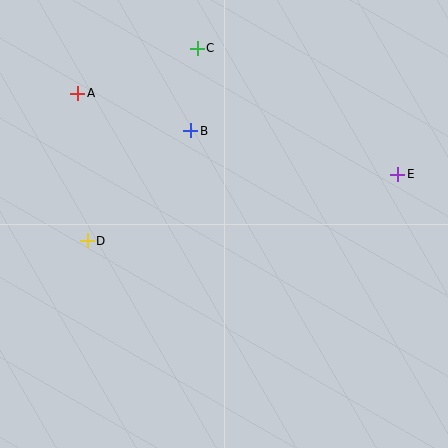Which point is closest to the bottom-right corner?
Point E is closest to the bottom-right corner.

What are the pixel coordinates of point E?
Point E is at (398, 174).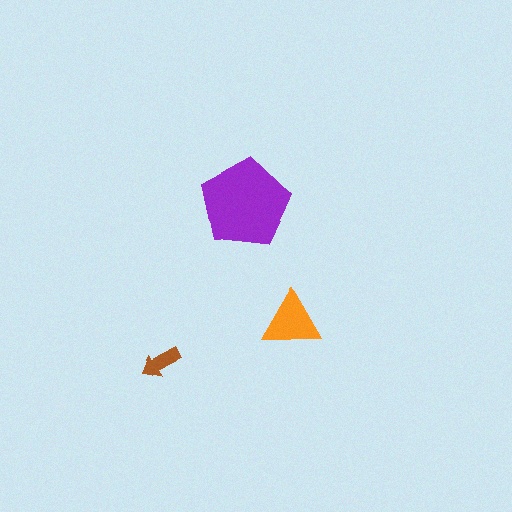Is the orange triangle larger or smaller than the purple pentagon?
Smaller.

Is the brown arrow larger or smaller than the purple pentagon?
Smaller.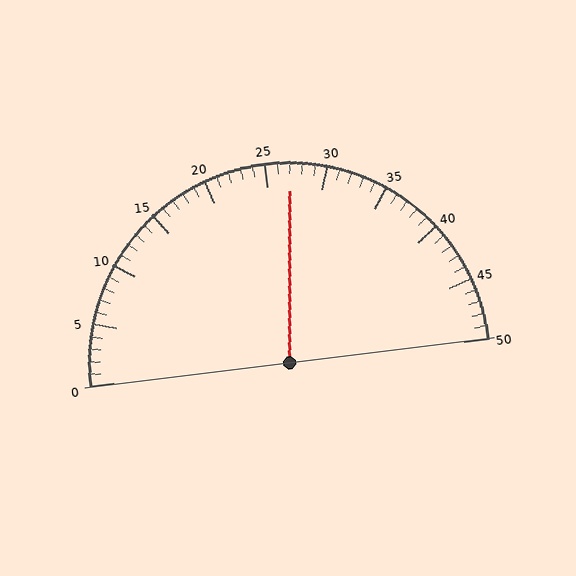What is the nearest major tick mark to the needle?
The nearest major tick mark is 25.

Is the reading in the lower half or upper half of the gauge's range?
The reading is in the upper half of the range (0 to 50).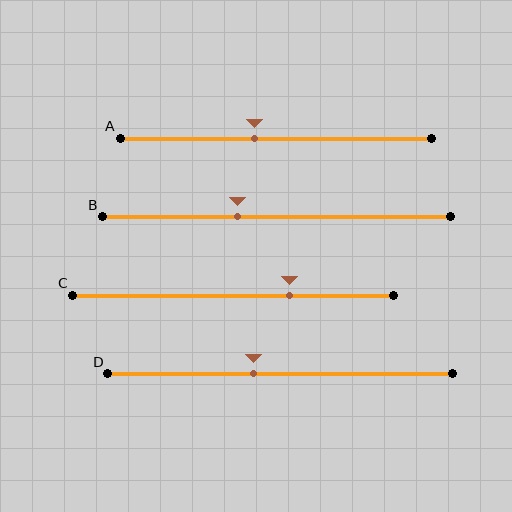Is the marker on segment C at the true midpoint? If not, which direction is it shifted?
No, the marker on segment C is shifted to the right by about 18% of the segment length.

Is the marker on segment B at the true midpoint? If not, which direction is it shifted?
No, the marker on segment B is shifted to the left by about 11% of the segment length.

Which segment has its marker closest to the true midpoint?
Segment A has its marker closest to the true midpoint.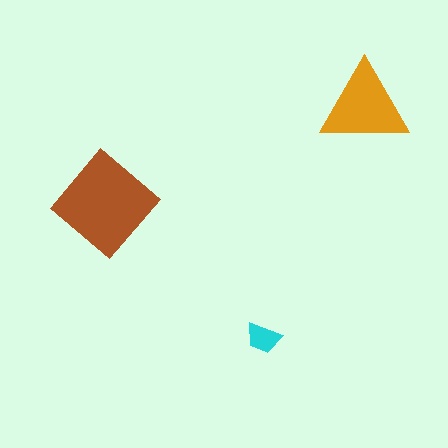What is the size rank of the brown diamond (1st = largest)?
1st.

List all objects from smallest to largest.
The cyan trapezoid, the orange triangle, the brown diamond.